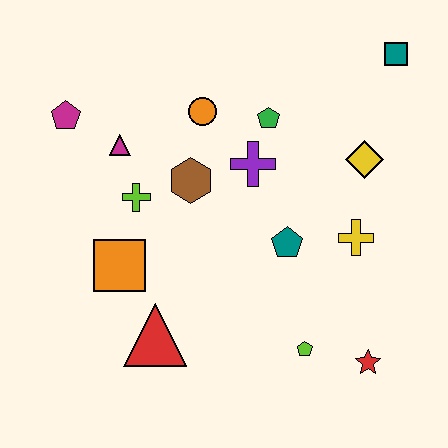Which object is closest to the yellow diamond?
The yellow cross is closest to the yellow diamond.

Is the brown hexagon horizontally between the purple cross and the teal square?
No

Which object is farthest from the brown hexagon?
The red star is farthest from the brown hexagon.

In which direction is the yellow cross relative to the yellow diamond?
The yellow cross is below the yellow diamond.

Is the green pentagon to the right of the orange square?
Yes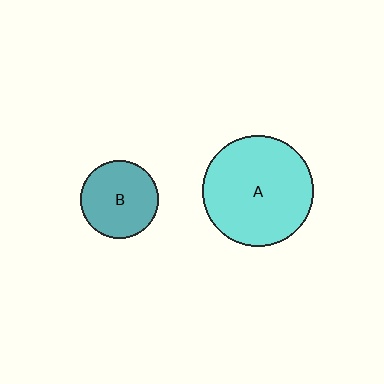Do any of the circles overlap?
No, none of the circles overlap.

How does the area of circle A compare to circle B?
Approximately 2.0 times.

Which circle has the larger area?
Circle A (cyan).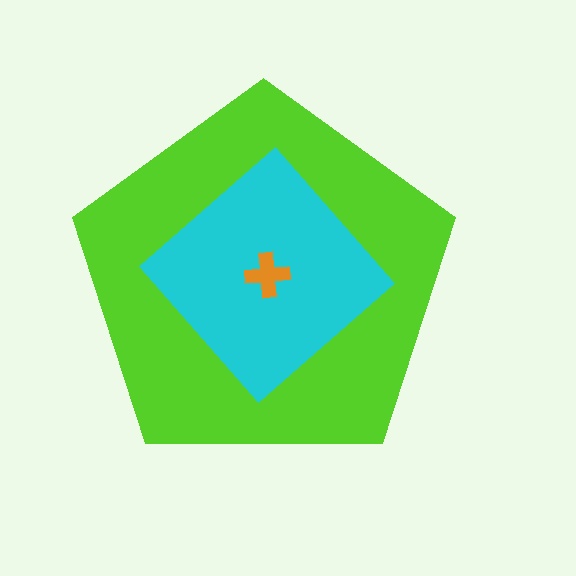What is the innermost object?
The orange cross.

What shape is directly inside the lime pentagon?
The cyan diamond.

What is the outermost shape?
The lime pentagon.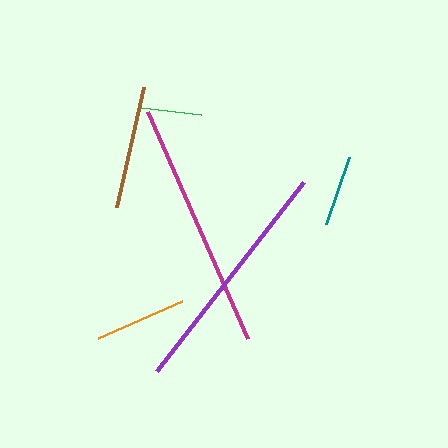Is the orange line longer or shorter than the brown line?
The brown line is longer than the orange line.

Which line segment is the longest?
The magenta line is the longest at approximately 248 pixels.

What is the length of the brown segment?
The brown segment is approximately 124 pixels long.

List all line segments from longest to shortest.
From longest to shortest: magenta, purple, brown, orange, teal, green.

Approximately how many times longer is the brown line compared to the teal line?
The brown line is approximately 1.7 times the length of the teal line.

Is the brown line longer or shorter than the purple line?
The purple line is longer than the brown line.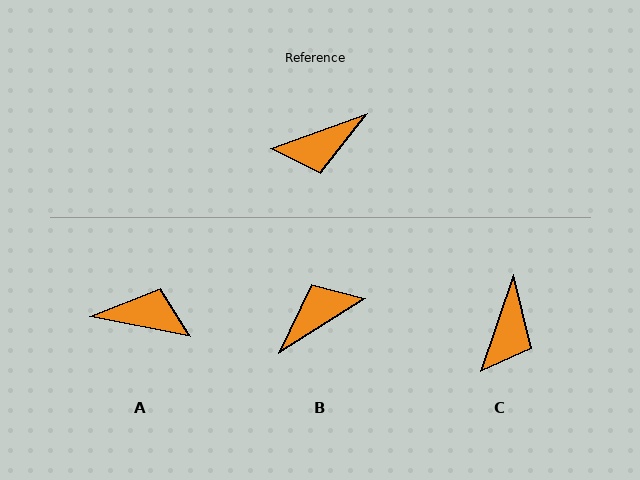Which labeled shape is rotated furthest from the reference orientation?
B, about 168 degrees away.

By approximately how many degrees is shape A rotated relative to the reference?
Approximately 149 degrees counter-clockwise.